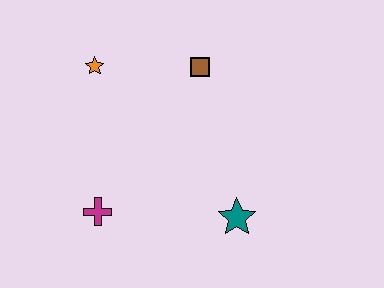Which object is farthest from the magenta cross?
The brown square is farthest from the magenta cross.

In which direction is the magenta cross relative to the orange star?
The magenta cross is below the orange star.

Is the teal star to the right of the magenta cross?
Yes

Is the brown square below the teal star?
No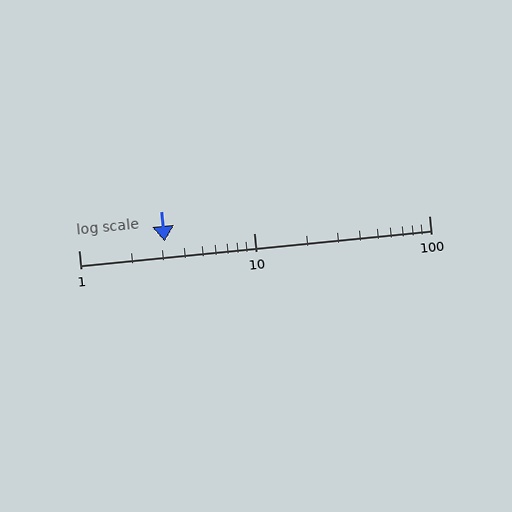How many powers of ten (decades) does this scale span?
The scale spans 2 decades, from 1 to 100.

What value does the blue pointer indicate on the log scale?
The pointer indicates approximately 3.1.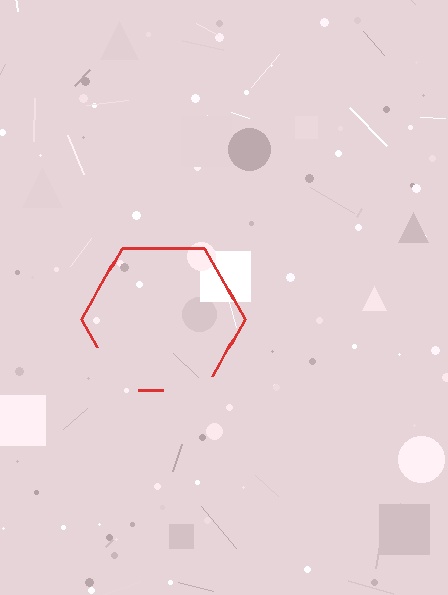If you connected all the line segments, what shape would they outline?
They would outline a hexagon.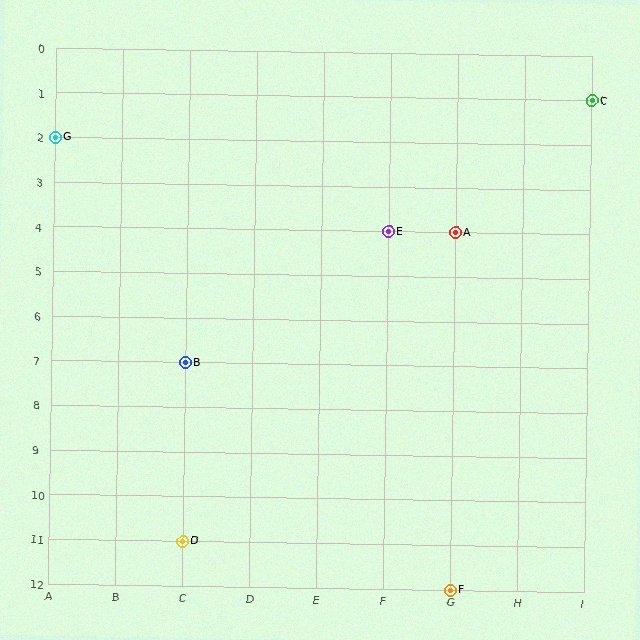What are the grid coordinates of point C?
Point C is at grid coordinates (I, 1).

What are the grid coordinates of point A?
Point A is at grid coordinates (G, 4).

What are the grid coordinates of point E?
Point E is at grid coordinates (F, 4).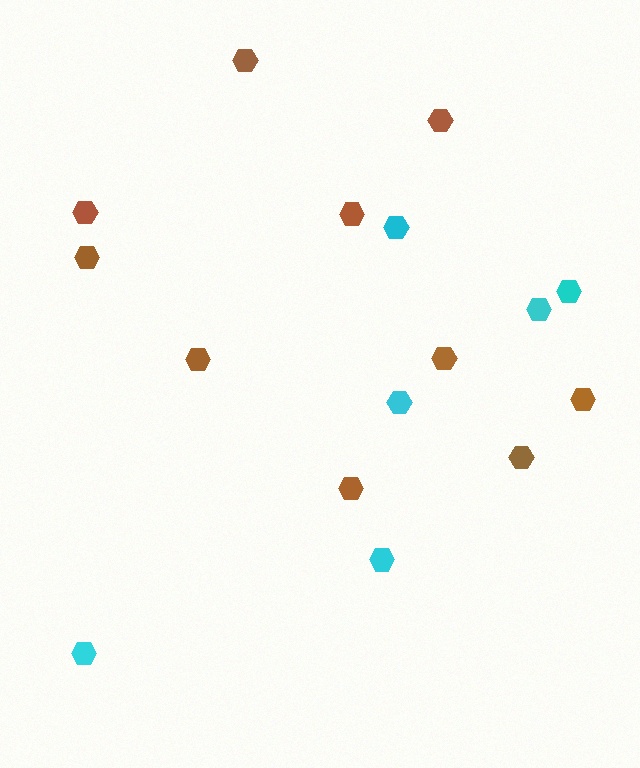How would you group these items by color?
There are 2 groups: one group of brown hexagons (10) and one group of cyan hexagons (6).